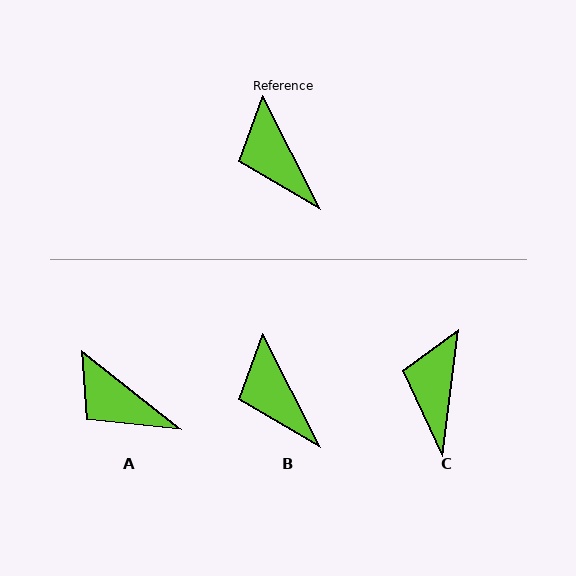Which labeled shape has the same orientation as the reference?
B.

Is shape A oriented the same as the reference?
No, it is off by about 25 degrees.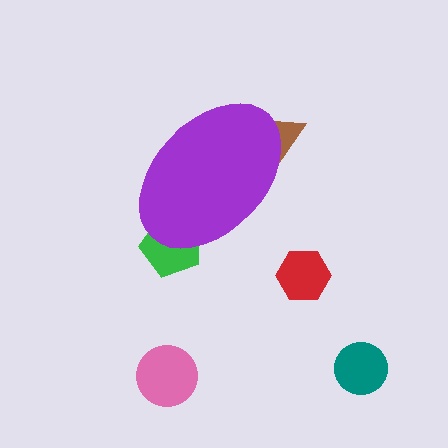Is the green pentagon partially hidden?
Yes, the green pentagon is partially hidden behind the purple ellipse.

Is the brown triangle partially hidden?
Yes, the brown triangle is partially hidden behind the purple ellipse.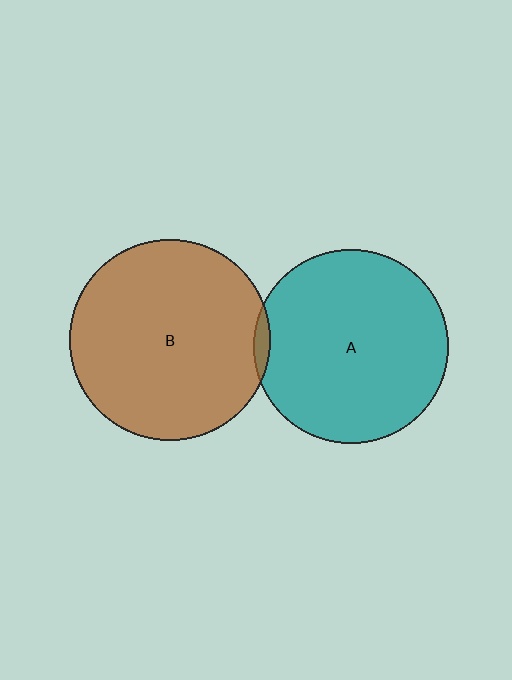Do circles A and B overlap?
Yes.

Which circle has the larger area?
Circle B (brown).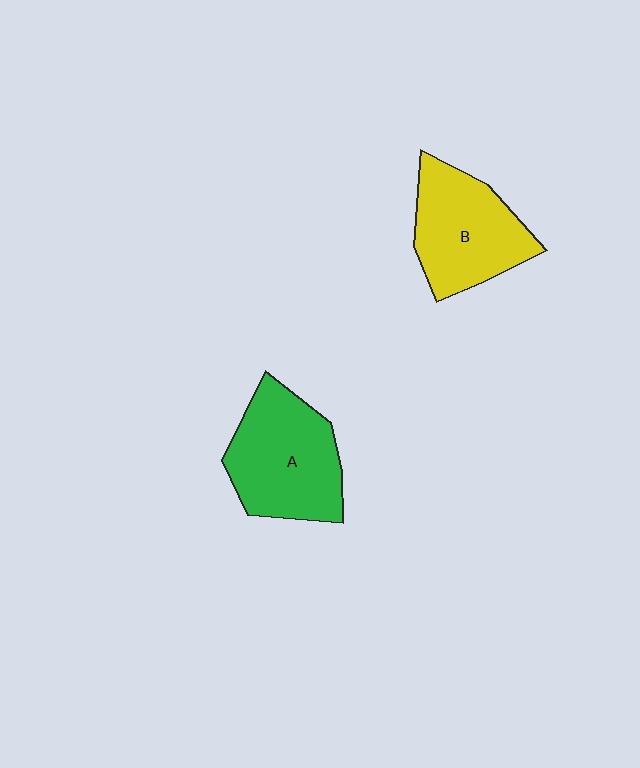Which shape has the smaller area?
Shape B (yellow).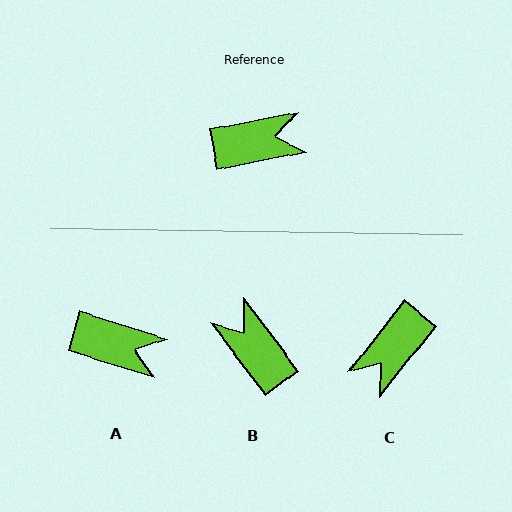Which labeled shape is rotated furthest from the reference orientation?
C, about 139 degrees away.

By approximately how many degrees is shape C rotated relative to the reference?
Approximately 139 degrees clockwise.